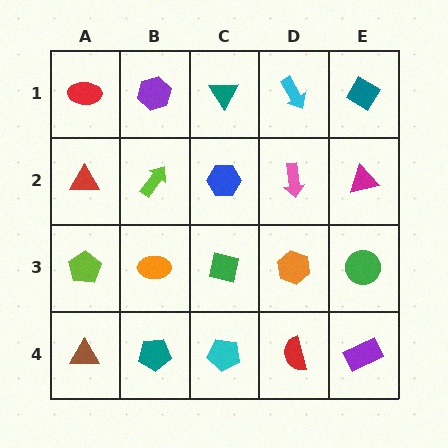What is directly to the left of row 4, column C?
A teal pentagon.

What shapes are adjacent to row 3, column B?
A lime arrow (row 2, column B), a teal pentagon (row 4, column B), a lime pentagon (row 3, column A), a green square (row 3, column C).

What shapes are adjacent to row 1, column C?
A blue hexagon (row 2, column C), a purple hexagon (row 1, column B), a cyan arrow (row 1, column D).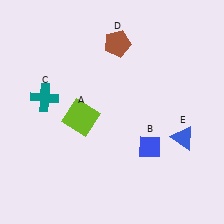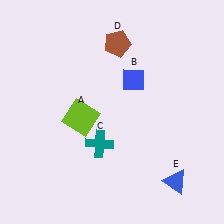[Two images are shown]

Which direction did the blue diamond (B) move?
The blue diamond (B) moved up.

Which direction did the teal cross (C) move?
The teal cross (C) moved right.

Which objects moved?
The objects that moved are: the blue diamond (B), the teal cross (C), the blue triangle (E).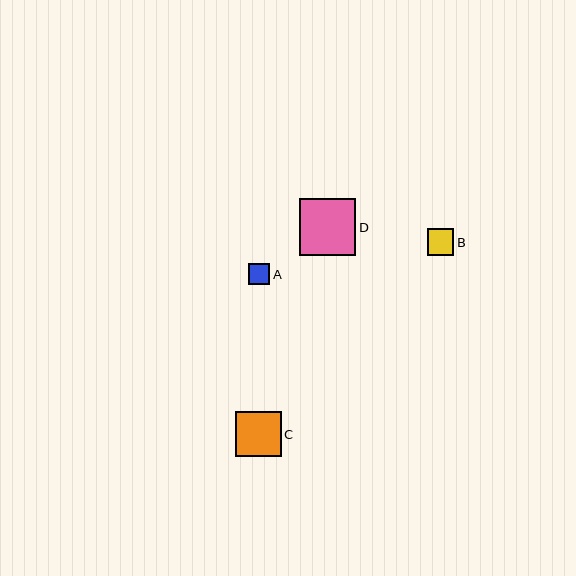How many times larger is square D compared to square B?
Square D is approximately 2.1 times the size of square B.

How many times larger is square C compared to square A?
Square C is approximately 2.2 times the size of square A.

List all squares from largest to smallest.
From largest to smallest: D, C, B, A.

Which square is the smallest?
Square A is the smallest with a size of approximately 21 pixels.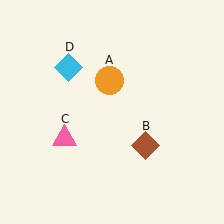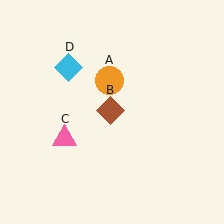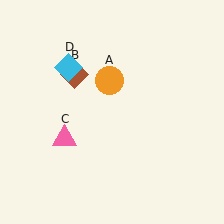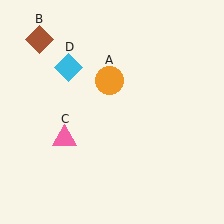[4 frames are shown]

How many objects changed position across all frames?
1 object changed position: brown diamond (object B).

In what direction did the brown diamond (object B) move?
The brown diamond (object B) moved up and to the left.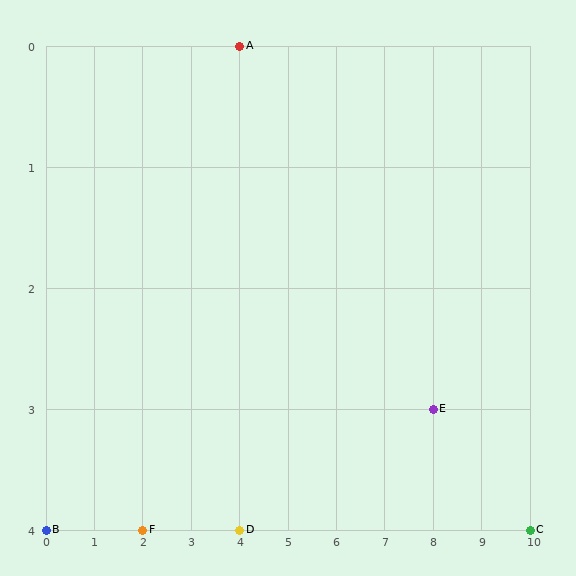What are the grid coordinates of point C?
Point C is at grid coordinates (10, 4).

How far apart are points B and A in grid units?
Points B and A are 4 columns and 4 rows apart (about 5.7 grid units diagonally).